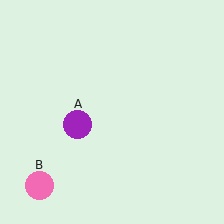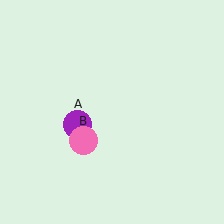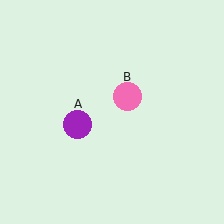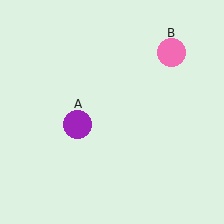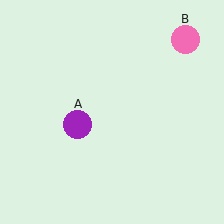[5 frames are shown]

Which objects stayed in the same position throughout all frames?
Purple circle (object A) remained stationary.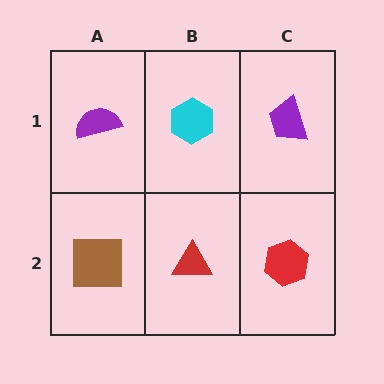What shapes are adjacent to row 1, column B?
A red triangle (row 2, column B), a purple semicircle (row 1, column A), a purple trapezoid (row 1, column C).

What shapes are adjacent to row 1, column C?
A red hexagon (row 2, column C), a cyan hexagon (row 1, column B).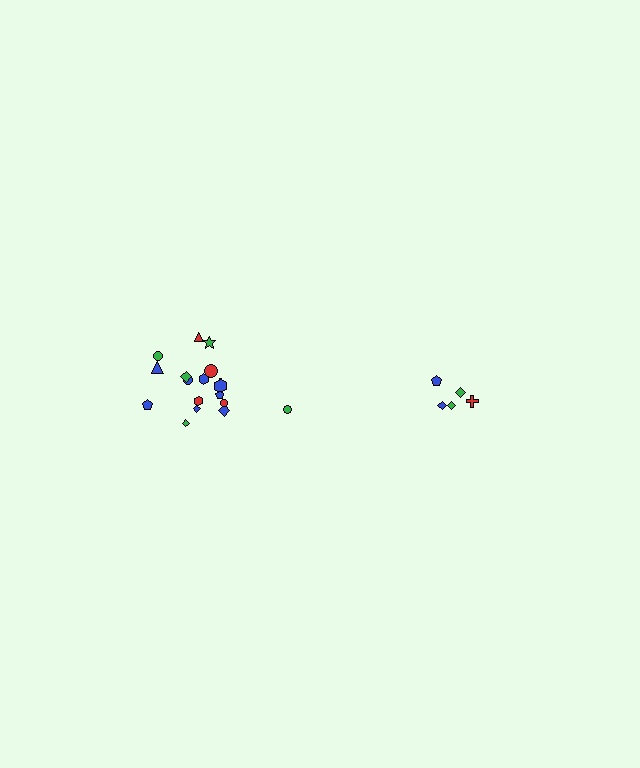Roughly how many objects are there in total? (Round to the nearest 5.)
Roughly 25 objects in total.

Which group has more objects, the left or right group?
The left group.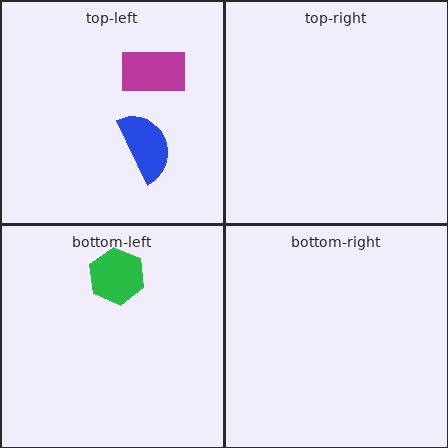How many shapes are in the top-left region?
2.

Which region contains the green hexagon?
The bottom-left region.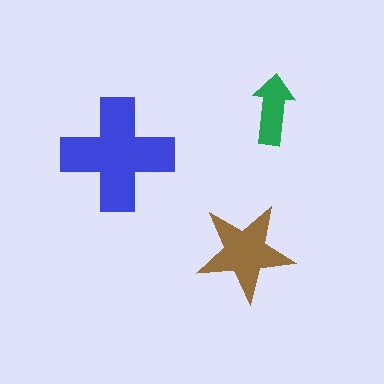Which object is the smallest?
The green arrow.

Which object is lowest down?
The brown star is bottommost.